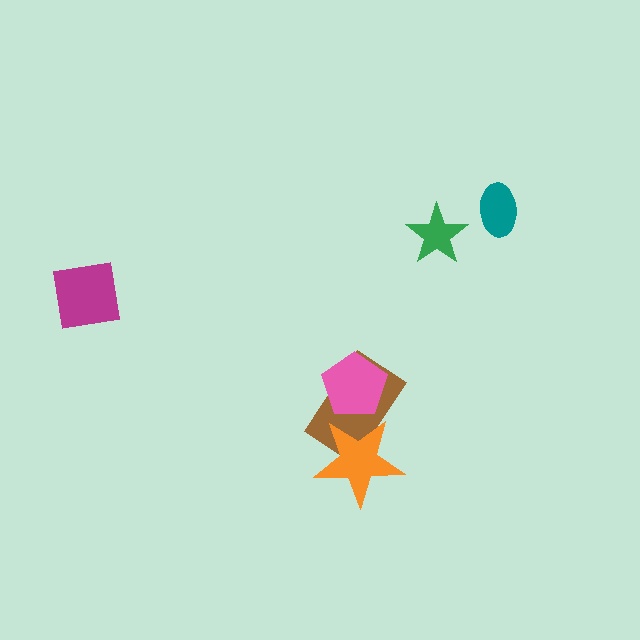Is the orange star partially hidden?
No, no other shape covers it.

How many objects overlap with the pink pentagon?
1 object overlaps with the pink pentagon.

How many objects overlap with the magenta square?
0 objects overlap with the magenta square.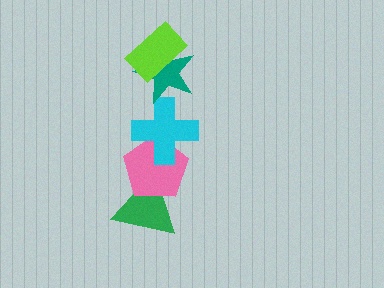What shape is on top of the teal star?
The lime rectangle is on top of the teal star.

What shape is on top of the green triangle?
The pink pentagon is on top of the green triangle.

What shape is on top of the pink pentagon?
The cyan cross is on top of the pink pentagon.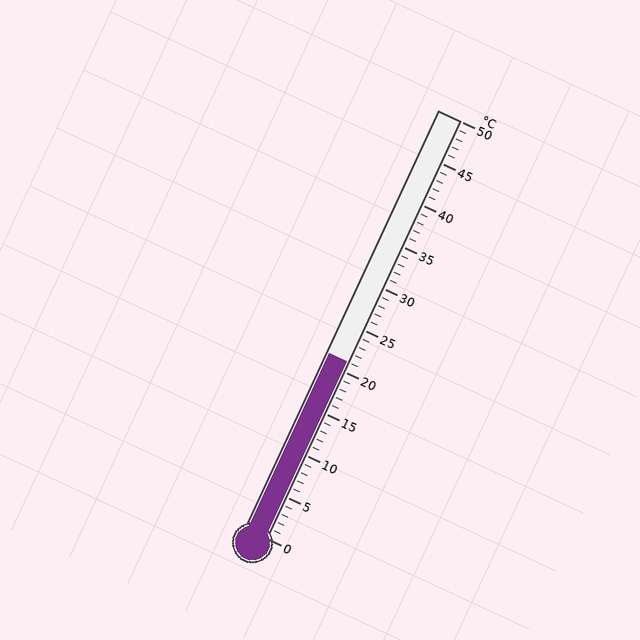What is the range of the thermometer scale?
The thermometer scale ranges from 0°C to 50°C.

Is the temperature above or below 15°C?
The temperature is above 15°C.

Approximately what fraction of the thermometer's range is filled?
The thermometer is filled to approximately 40% of its range.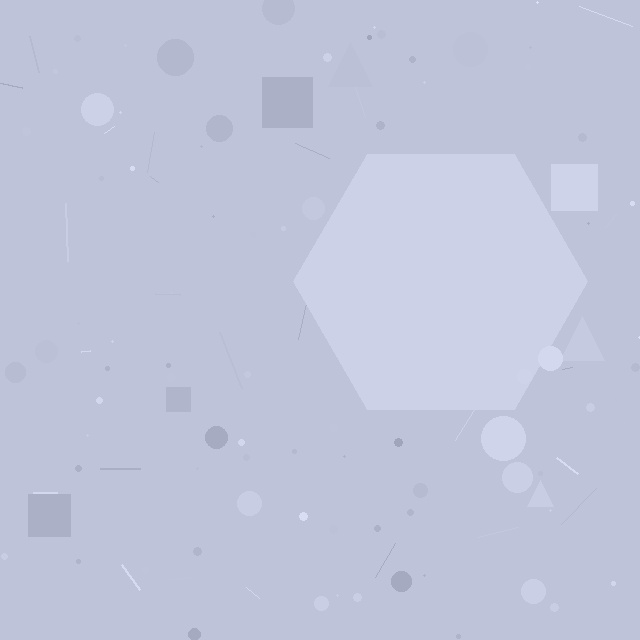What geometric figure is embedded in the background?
A hexagon is embedded in the background.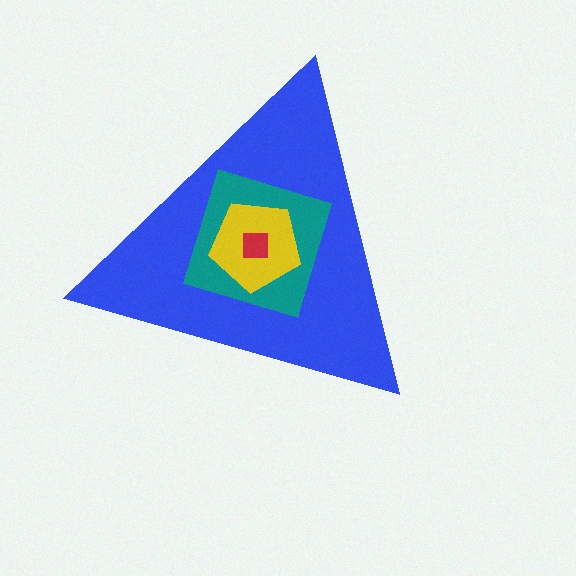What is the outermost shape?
The blue triangle.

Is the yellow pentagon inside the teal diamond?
Yes.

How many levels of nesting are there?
4.